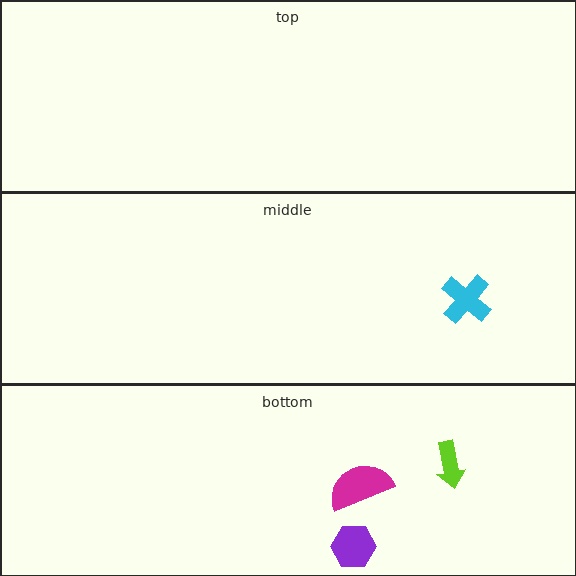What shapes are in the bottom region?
The lime arrow, the magenta semicircle, the purple hexagon.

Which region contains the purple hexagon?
The bottom region.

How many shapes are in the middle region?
1.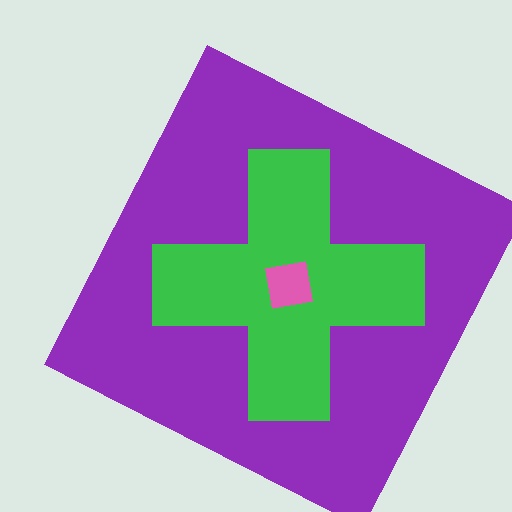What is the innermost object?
The pink square.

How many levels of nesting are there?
3.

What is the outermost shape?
The purple square.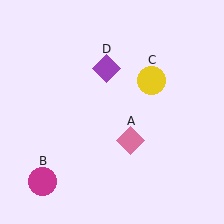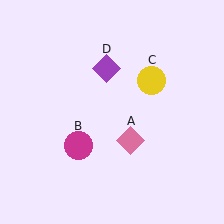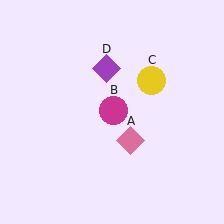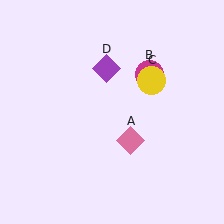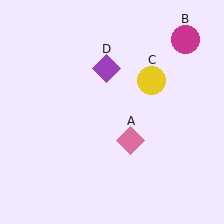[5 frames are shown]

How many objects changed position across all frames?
1 object changed position: magenta circle (object B).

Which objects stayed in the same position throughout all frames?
Pink diamond (object A) and yellow circle (object C) and purple diamond (object D) remained stationary.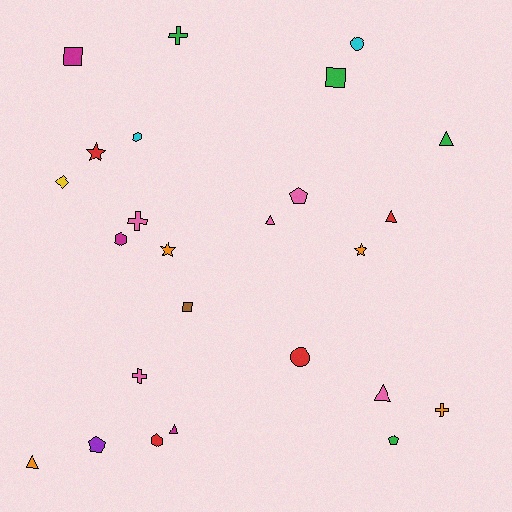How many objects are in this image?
There are 25 objects.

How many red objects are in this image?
There are 4 red objects.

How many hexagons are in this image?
There are 3 hexagons.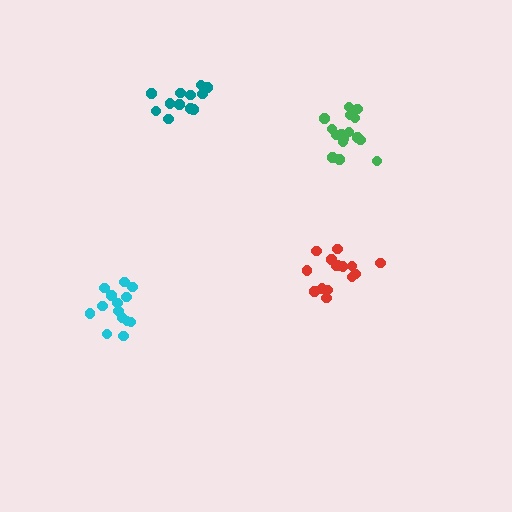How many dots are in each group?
Group 1: 15 dots, Group 2: 14 dots, Group 3: 16 dots, Group 4: 12 dots (57 total).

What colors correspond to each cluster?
The clusters are colored: red, cyan, green, teal.